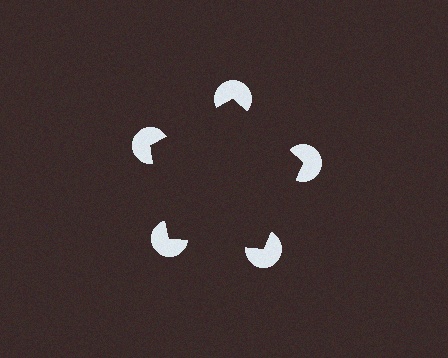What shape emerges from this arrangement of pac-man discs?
An illusory pentagon — its edges are inferred from the aligned wedge cuts in the pac-man discs, not physically drawn.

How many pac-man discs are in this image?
There are 5 — one at each vertex of the illusory pentagon.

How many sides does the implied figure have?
5 sides.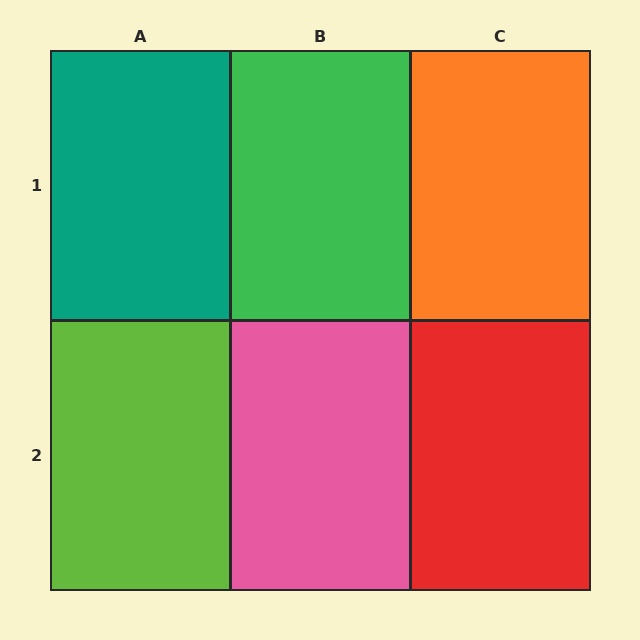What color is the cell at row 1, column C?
Orange.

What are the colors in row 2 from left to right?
Lime, pink, red.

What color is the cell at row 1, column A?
Teal.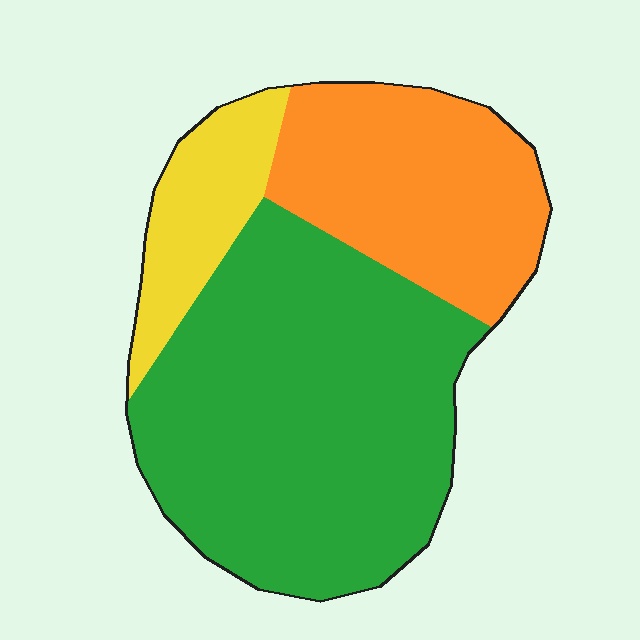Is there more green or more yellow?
Green.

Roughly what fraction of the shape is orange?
Orange covers around 30% of the shape.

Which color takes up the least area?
Yellow, at roughly 15%.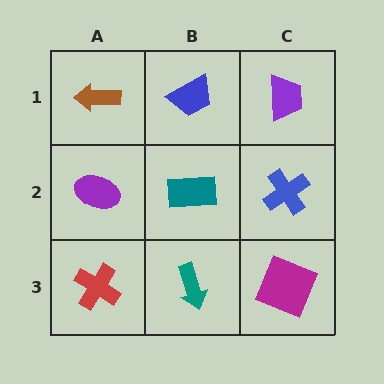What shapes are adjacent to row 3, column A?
A purple ellipse (row 2, column A), a teal arrow (row 3, column B).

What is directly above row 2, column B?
A blue trapezoid.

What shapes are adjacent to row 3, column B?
A teal rectangle (row 2, column B), a red cross (row 3, column A), a magenta square (row 3, column C).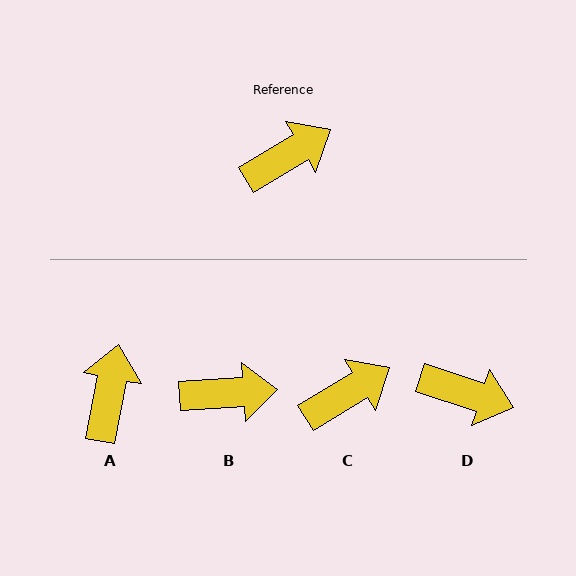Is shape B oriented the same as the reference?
No, it is off by about 27 degrees.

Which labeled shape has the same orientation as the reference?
C.